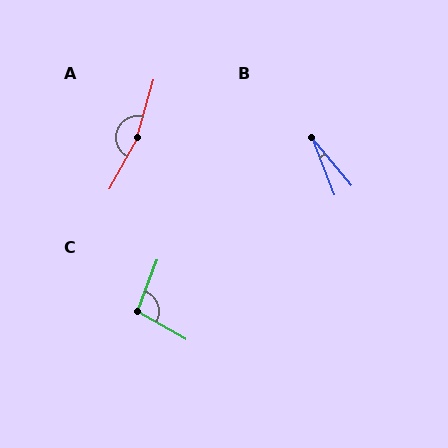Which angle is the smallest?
B, at approximately 18 degrees.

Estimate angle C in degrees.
Approximately 99 degrees.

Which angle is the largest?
A, at approximately 166 degrees.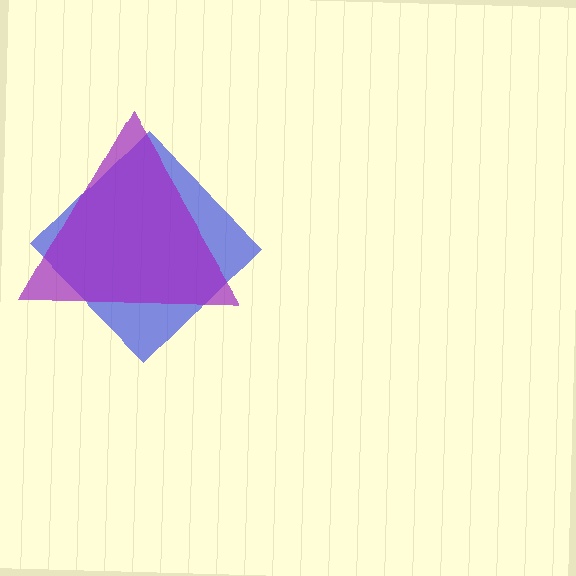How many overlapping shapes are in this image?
There are 2 overlapping shapes in the image.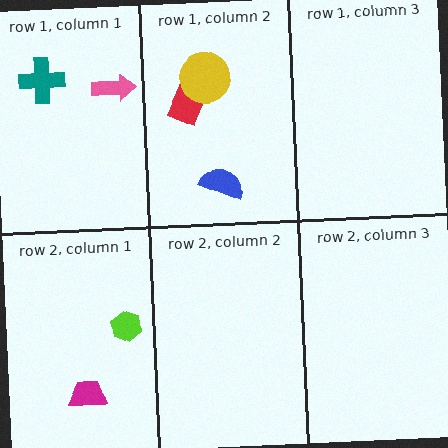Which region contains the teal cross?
The row 1, column 1 region.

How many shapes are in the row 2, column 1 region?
2.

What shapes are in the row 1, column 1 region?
The pink arrow, the teal cross.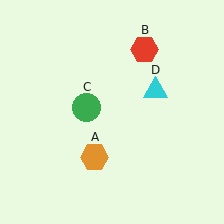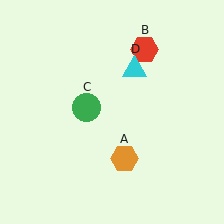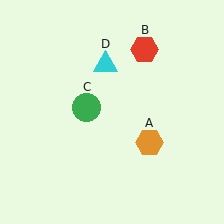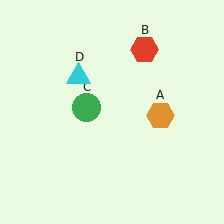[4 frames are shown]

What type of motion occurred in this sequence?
The orange hexagon (object A), cyan triangle (object D) rotated counterclockwise around the center of the scene.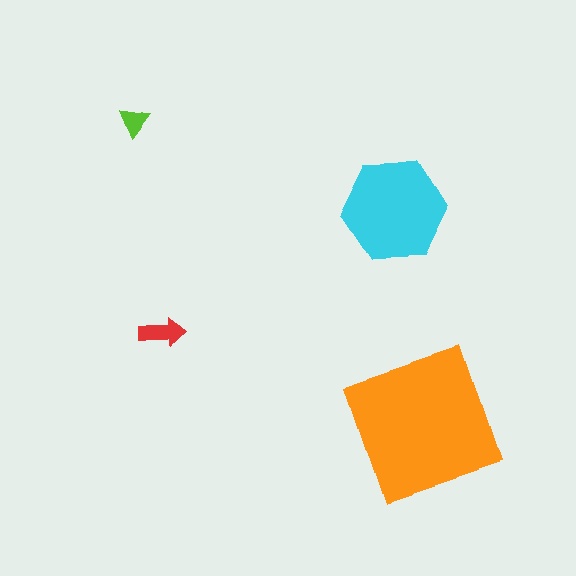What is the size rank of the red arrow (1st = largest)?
3rd.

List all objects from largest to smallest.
The orange square, the cyan hexagon, the red arrow, the lime triangle.